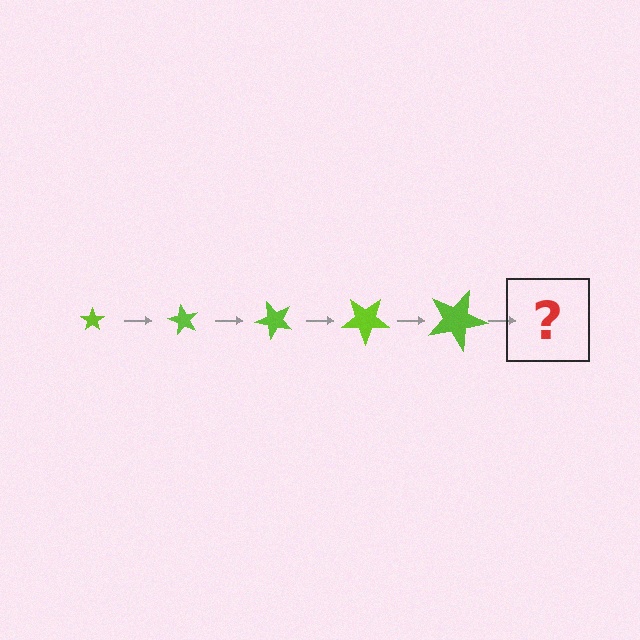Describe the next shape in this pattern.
It should be a star, larger than the previous one and rotated 300 degrees from the start.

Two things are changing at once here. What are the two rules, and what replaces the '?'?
The two rules are that the star grows larger each step and it rotates 60 degrees each step. The '?' should be a star, larger than the previous one and rotated 300 degrees from the start.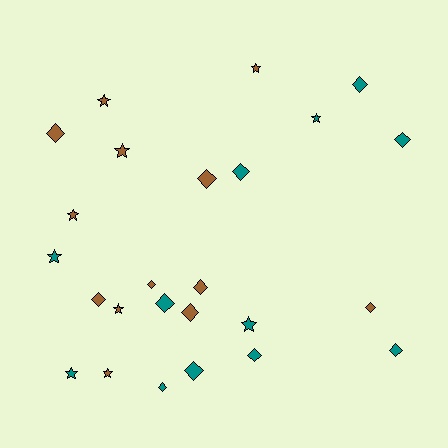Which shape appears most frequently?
Diamond, with 15 objects.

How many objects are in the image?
There are 25 objects.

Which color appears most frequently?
Brown, with 13 objects.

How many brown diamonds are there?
There are 7 brown diamonds.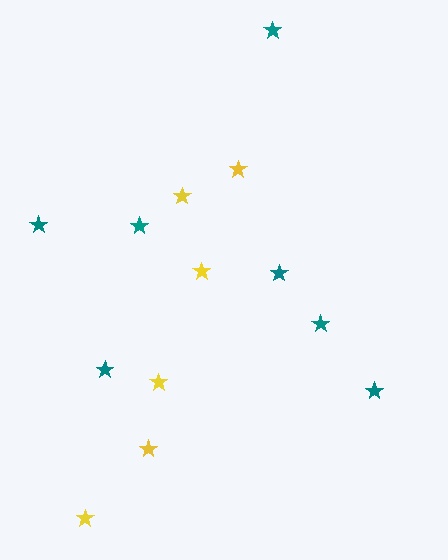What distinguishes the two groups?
There are 2 groups: one group of teal stars (7) and one group of yellow stars (6).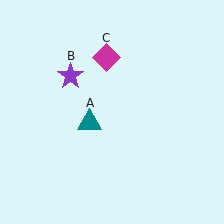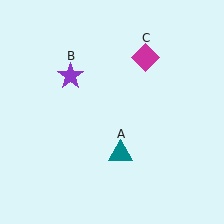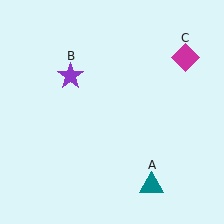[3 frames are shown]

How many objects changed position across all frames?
2 objects changed position: teal triangle (object A), magenta diamond (object C).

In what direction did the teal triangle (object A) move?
The teal triangle (object A) moved down and to the right.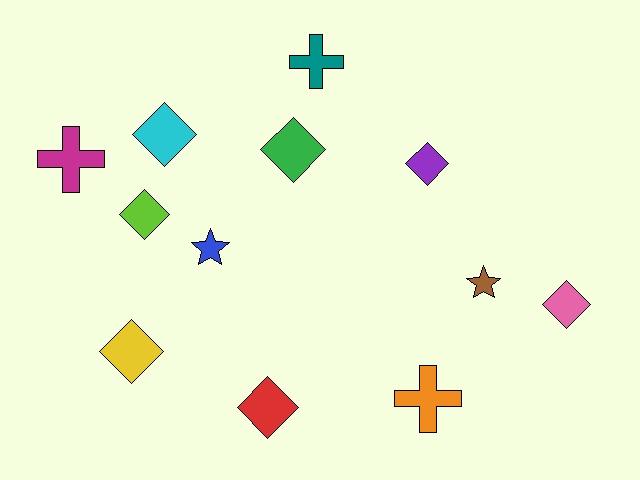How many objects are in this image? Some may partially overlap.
There are 12 objects.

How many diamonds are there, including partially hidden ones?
There are 7 diamonds.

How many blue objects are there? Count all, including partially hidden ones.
There is 1 blue object.